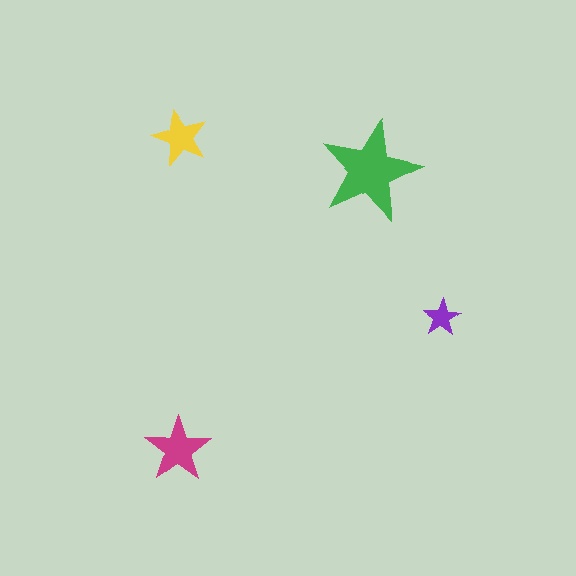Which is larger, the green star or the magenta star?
The green one.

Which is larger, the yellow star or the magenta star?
The magenta one.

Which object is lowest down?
The magenta star is bottommost.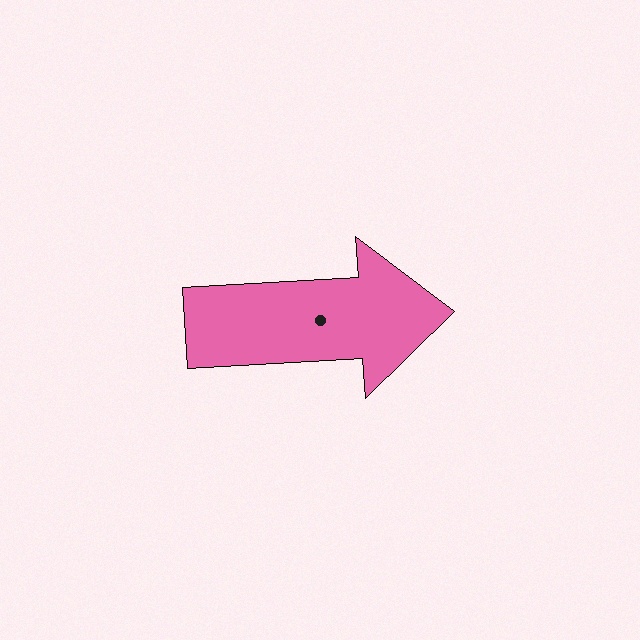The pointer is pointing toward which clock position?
Roughly 3 o'clock.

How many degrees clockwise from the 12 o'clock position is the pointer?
Approximately 87 degrees.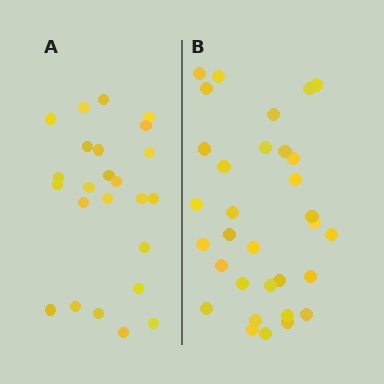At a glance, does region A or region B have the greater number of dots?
Region B (the right region) has more dots.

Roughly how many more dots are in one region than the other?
Region B has roughly 8 or so more dots than region A.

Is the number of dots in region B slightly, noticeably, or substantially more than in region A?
Region B has noticeably more, but not dramatically so. The ratio is roughly 1.3 to 1.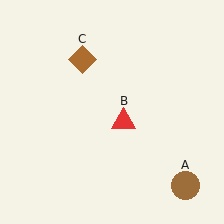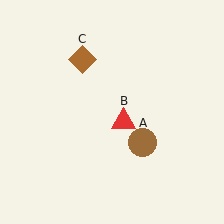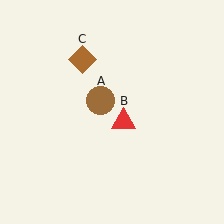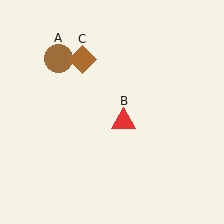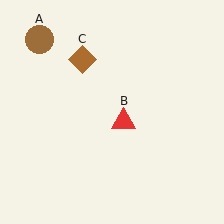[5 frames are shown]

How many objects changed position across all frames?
1 object changed position: brown circle (object A).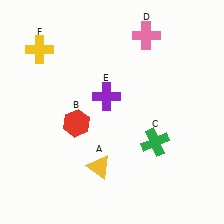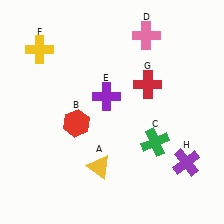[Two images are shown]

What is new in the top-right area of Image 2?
A red cross (G) was added in the top-right area of Image 2.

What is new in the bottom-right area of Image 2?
A purple cross (H) was added in the bottom-right area of Image 2.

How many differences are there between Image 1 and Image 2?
There are 2 differences between the two images.